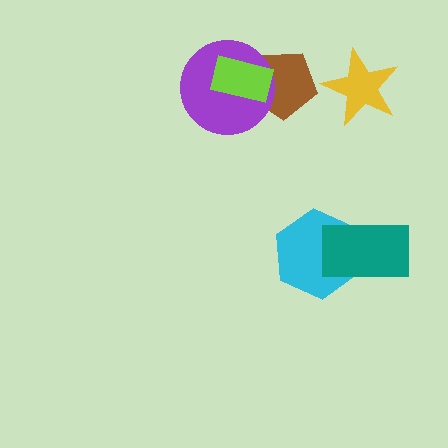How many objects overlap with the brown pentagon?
2 objects overlap with the brown pentagon.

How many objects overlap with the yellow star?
0 objects overlap with the yellow star.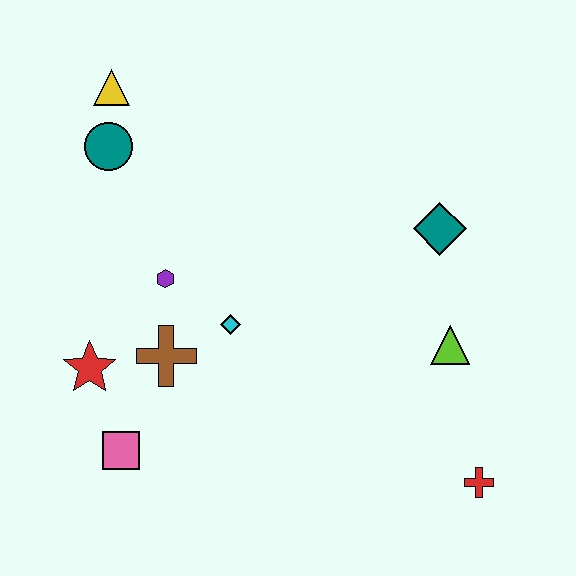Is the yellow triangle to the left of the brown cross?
Yes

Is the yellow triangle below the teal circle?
No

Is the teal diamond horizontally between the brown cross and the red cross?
Yes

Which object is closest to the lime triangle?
The teal diamond is closest to the lime triangle.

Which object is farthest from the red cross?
The yellow triangle is farthest from the red cross.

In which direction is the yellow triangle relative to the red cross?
The yellow triangle is above the red cross.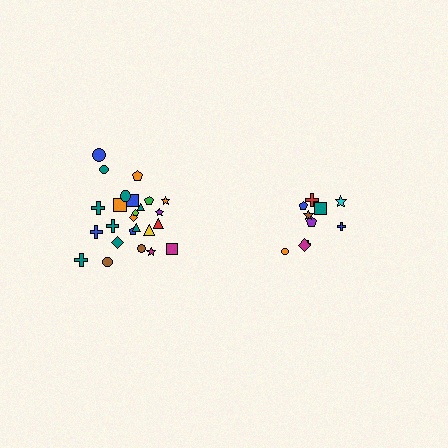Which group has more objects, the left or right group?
The left group.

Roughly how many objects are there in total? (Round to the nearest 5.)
Roughly 35 objects in total.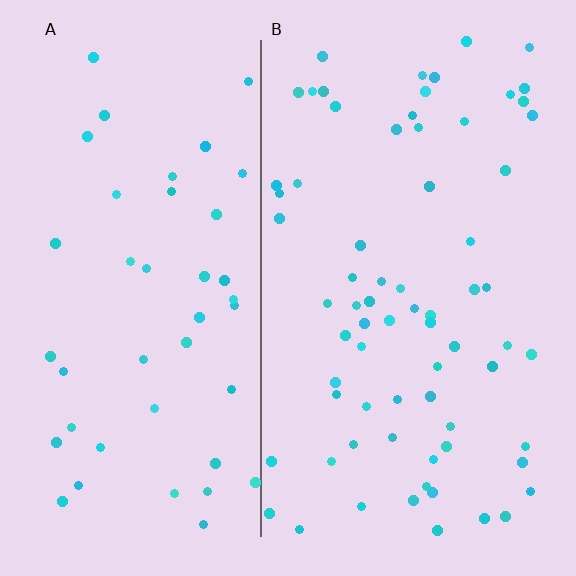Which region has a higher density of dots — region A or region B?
B (the right).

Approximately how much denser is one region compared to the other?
Approximately 1.6× — region B over region A.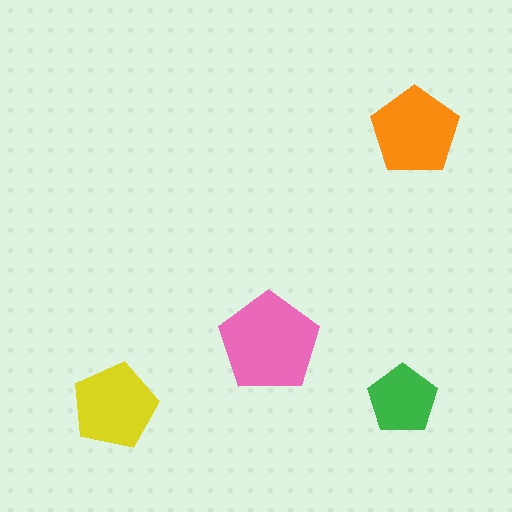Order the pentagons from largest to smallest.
the pink one, the orange one, the yellow one, the green one.